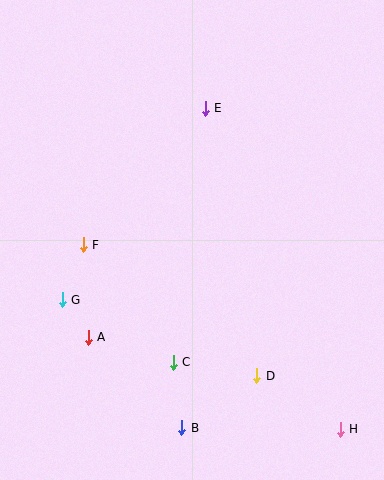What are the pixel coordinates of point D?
Point D is at (257, 376).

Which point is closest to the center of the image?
Point F at (83, 245) is closest to the center.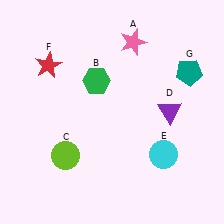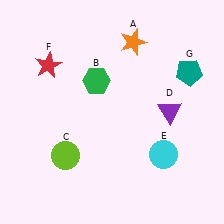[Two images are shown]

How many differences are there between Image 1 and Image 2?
There is 1 difference between the two images.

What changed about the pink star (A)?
In Image 1, A is pink. In Image 2, it changed to orange.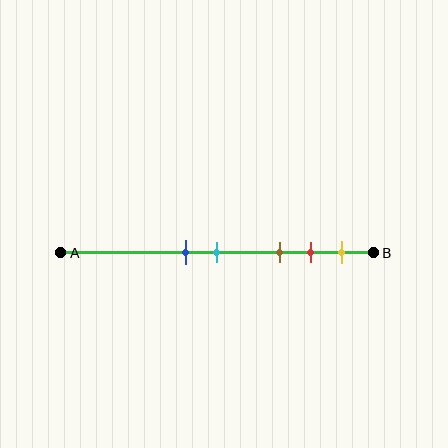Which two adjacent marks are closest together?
The blue and cyan marks are the closest adjacent pair.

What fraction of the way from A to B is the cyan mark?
The cyan mark is approximately 50% (0.5) of the way from A to B.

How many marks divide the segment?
There are 5 marks dividing the segment.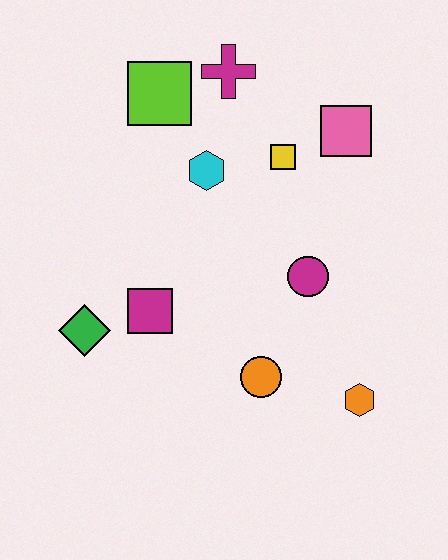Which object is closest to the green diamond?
The magenta square is closest to the green diamond.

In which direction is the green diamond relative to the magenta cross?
The green diamond is below the magenta cross.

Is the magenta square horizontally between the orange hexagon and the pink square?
No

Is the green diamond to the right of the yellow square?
No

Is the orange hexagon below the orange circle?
Yes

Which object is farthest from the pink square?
The green diamond is farthest from the pink square.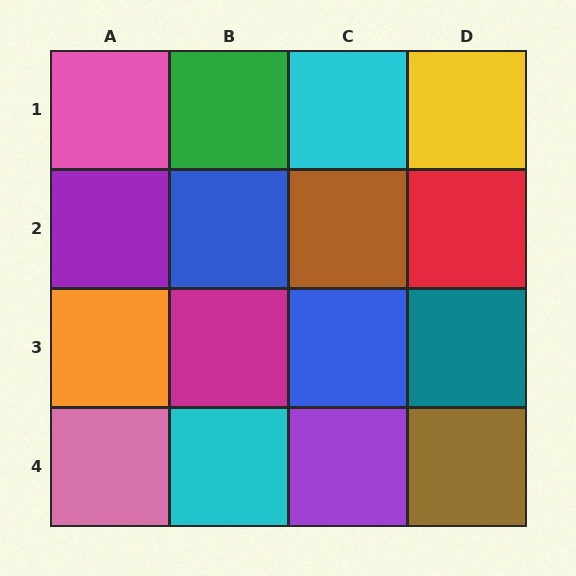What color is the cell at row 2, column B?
Blue.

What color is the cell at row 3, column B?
Magenta.